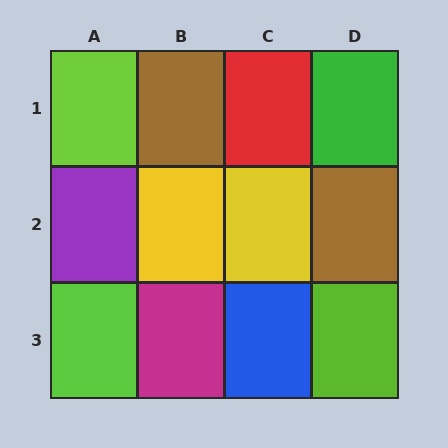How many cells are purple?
1 cell is purple.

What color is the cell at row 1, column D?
Green.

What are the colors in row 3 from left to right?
Lime, magenta, blue, lime.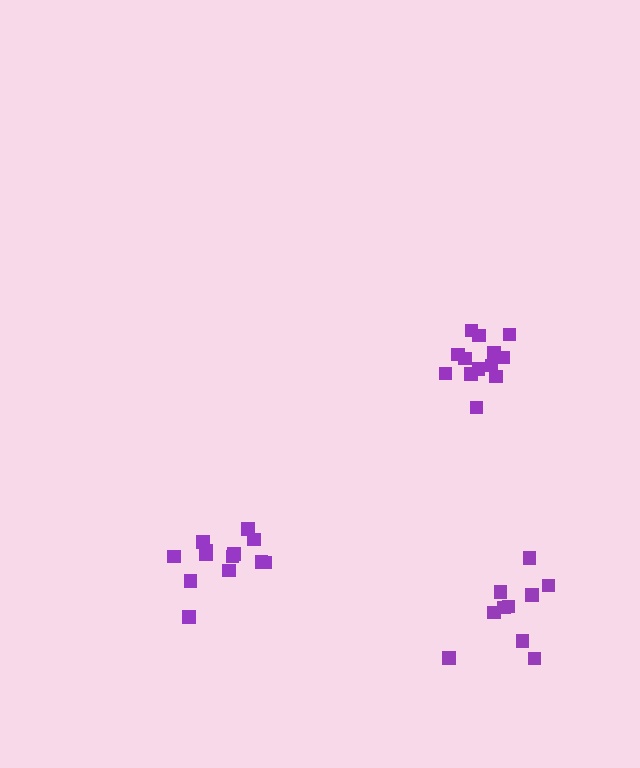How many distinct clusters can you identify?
There are 3 distinct clusters.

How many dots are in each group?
Group 1: 13 dots, Group 2: 13 dots, Group 3: 10 dots (36 total).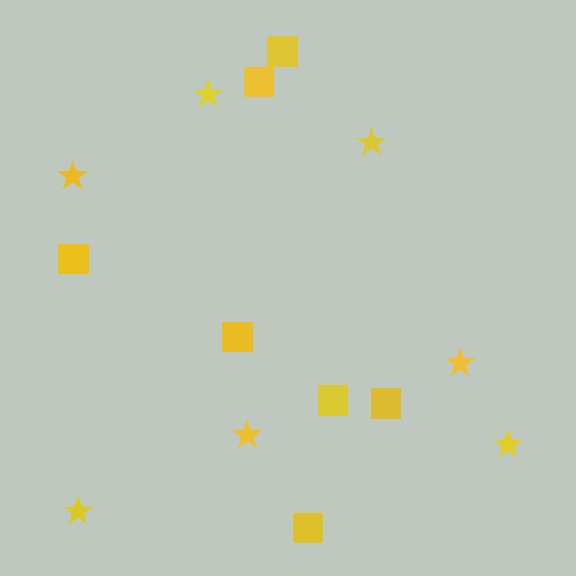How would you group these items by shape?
There are 2 groups: one group of stars (7) and one group of squares (7).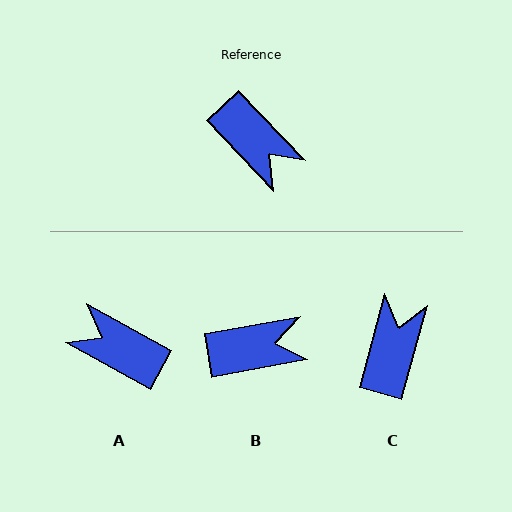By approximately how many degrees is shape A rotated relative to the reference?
Approximately 162 degrees clockwise.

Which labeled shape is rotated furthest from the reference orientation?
A, about 162 degrees away.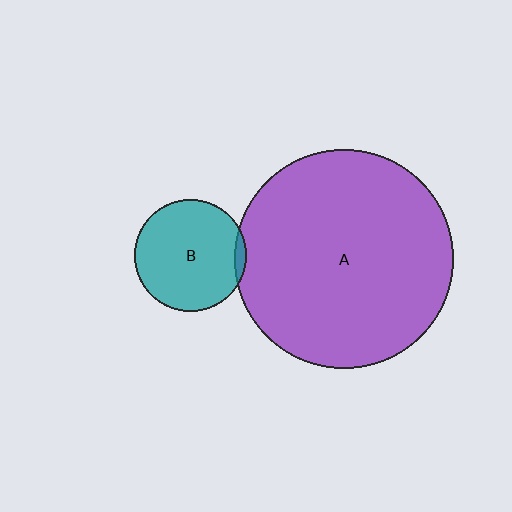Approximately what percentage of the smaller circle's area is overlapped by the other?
Approximately 5%.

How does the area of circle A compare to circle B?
Approximately 3.9 times.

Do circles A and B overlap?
Yes.